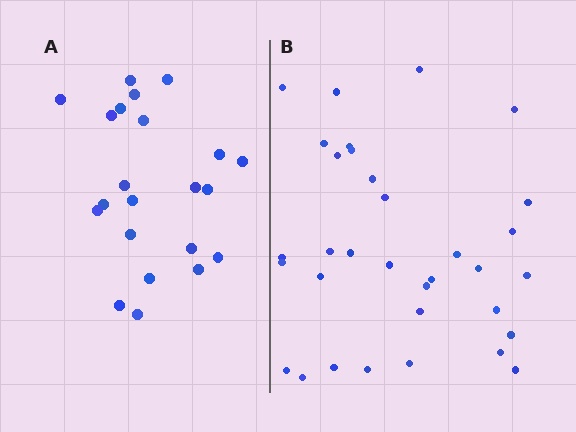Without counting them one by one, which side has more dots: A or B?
Region B (the right region) has more dots.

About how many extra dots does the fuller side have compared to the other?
Region B has roughly 12 or so more dots than region A.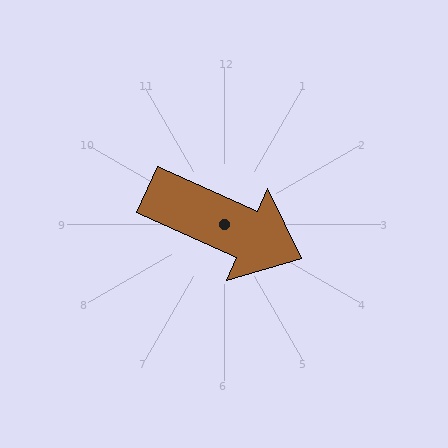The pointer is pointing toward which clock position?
Roughly 4 o'clock.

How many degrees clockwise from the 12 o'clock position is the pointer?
Approximately 114 degrees.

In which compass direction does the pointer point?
Southeast.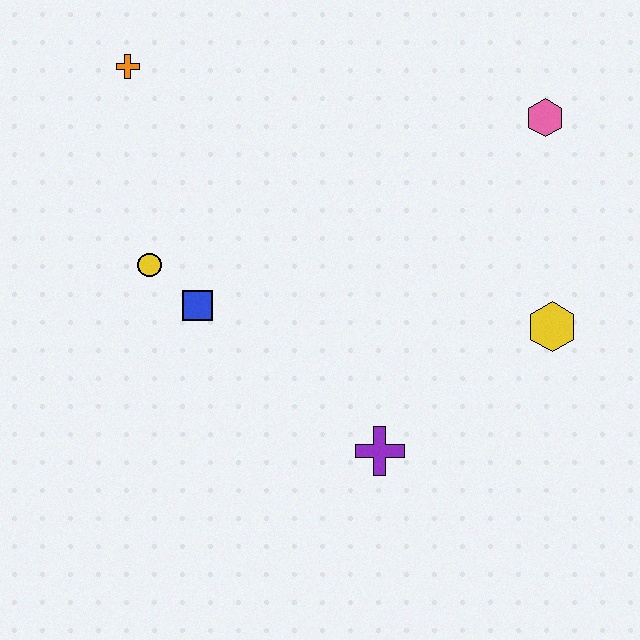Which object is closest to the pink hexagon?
The yellow hexagon is closest to the pink hexagon.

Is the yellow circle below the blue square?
No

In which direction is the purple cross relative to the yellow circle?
The purple cross is to the right of the yellow circle.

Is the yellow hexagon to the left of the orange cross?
No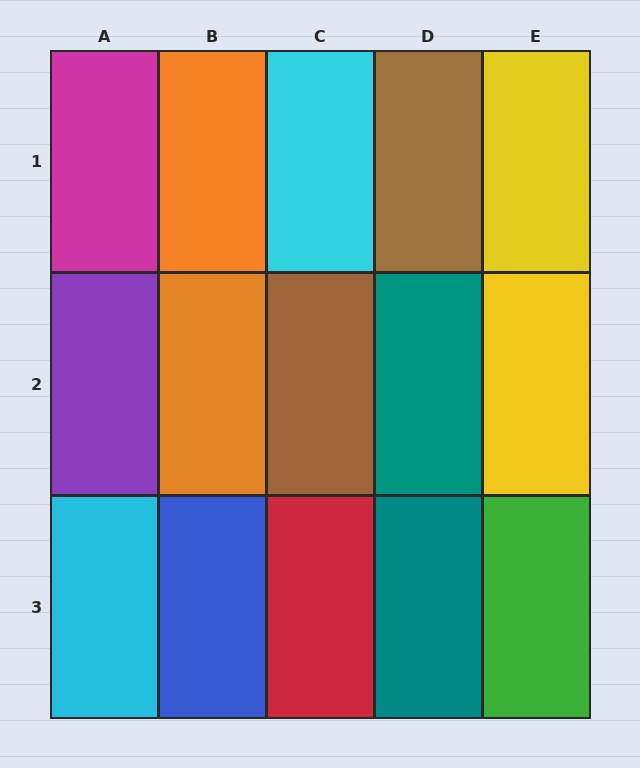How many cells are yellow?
2 cells are yellow.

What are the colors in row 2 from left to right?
Purple, orange, brown, teal, yellow.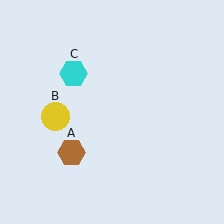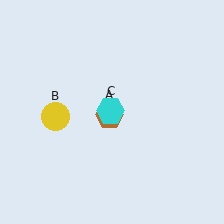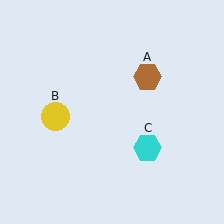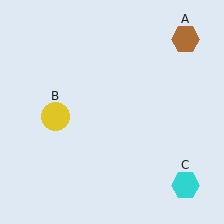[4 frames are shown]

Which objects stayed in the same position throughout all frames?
Yellow circle (object B) remained stationary.